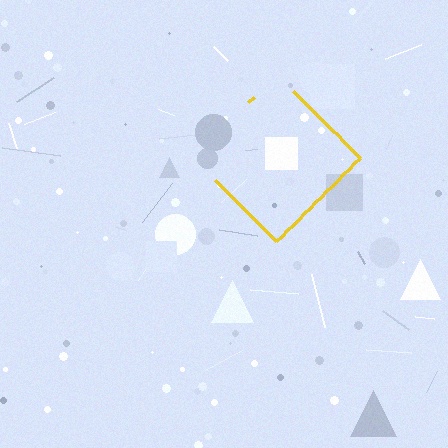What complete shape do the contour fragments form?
The contour fragments form a diamond.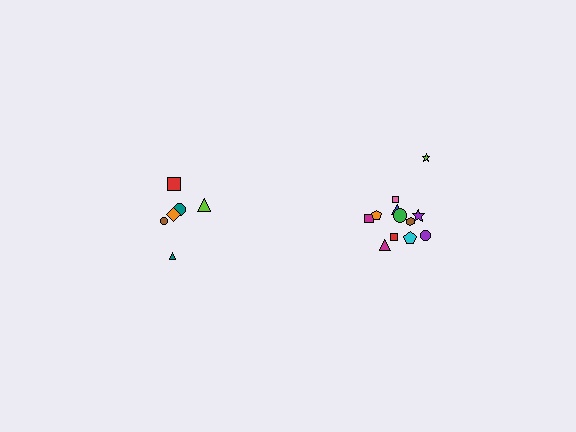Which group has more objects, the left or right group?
The right group.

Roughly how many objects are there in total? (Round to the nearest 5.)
Roughly 20 objects in total.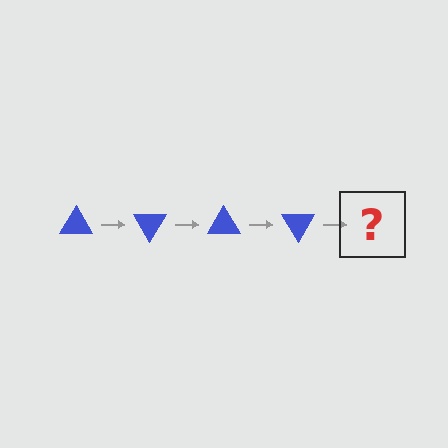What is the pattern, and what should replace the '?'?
The pattern is that the triangle rotates 60 degrees each step. The '?' should be a blue triangle rotated 240 degrees.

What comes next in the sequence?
The next element should be a blue triangle rotated 240 degrees.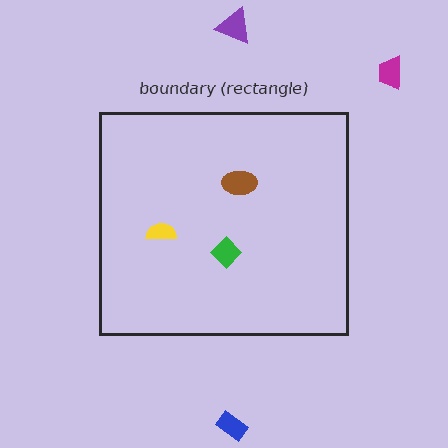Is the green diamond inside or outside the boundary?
Inside.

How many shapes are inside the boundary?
3 inside, 3 outside.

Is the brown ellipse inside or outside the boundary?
Inside.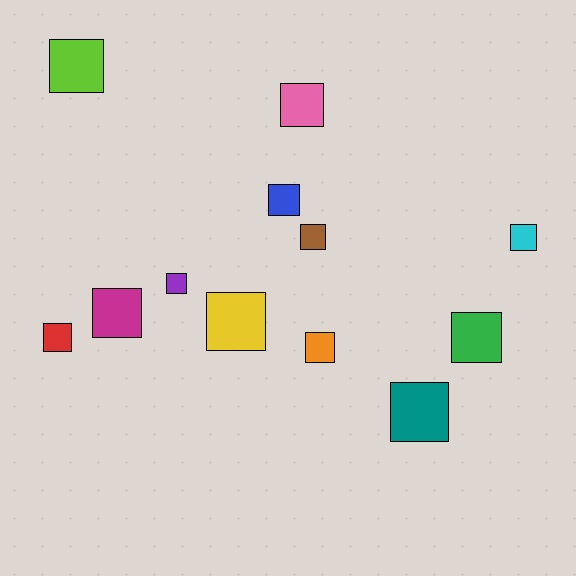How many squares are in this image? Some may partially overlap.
There are 12 squares.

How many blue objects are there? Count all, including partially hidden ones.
There is 1 blue object.